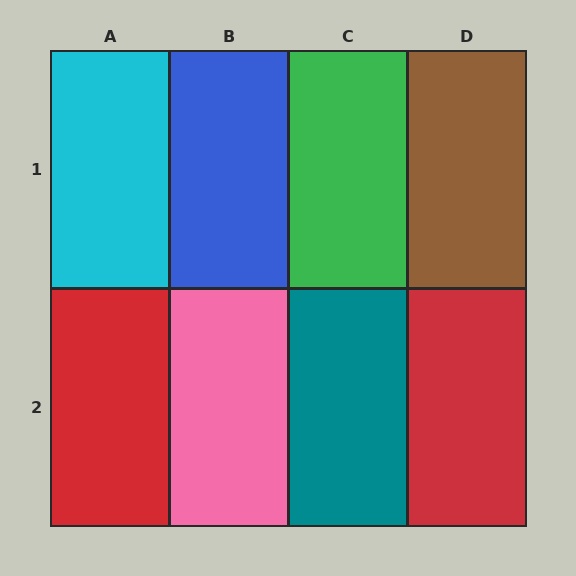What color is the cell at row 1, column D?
Brown.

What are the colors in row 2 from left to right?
Red, pink, teal, red.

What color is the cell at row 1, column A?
Cyan.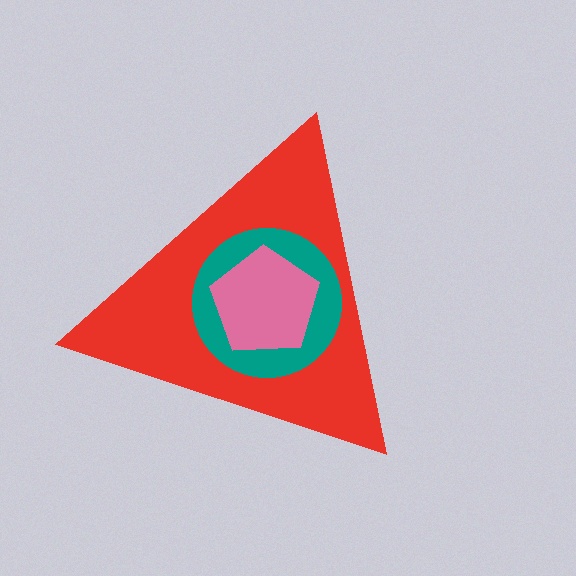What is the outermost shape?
The red triangle.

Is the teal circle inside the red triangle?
Yes.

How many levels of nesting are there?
3.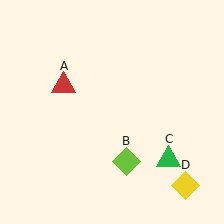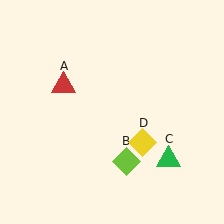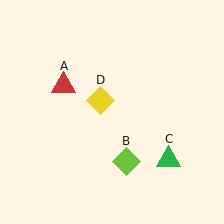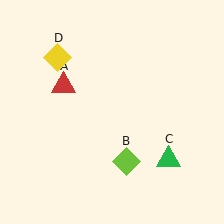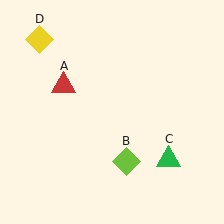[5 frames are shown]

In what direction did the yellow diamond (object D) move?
The yellow diamond (object D) moved up and to the left.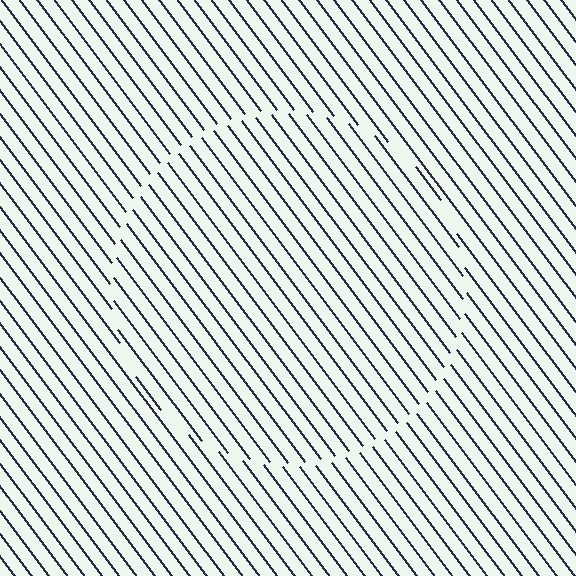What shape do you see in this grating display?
An illusory circle. The interior of the shape contains the same grating, shifted by half a period — the contour is defined by the phase discontinuity where line-ends from the inner and outer gratings abut.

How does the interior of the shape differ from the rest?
The interior of the shape contains the same grating, shifted by half a period — the contour is defined by the phase discontinuity where line-ends from the inner and outer gratings abut.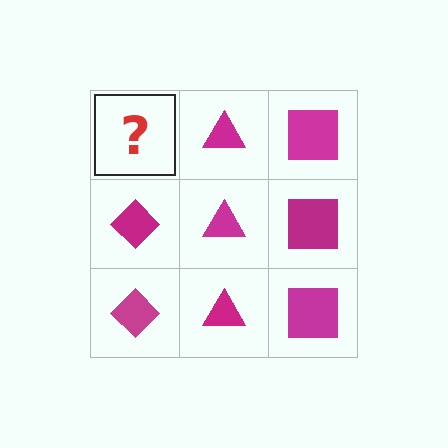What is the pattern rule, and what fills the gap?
The rule is that each column has a consistent shape. The gap should be filled with a magenta diamond.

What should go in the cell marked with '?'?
The missing cell should contain a magenta diamond.